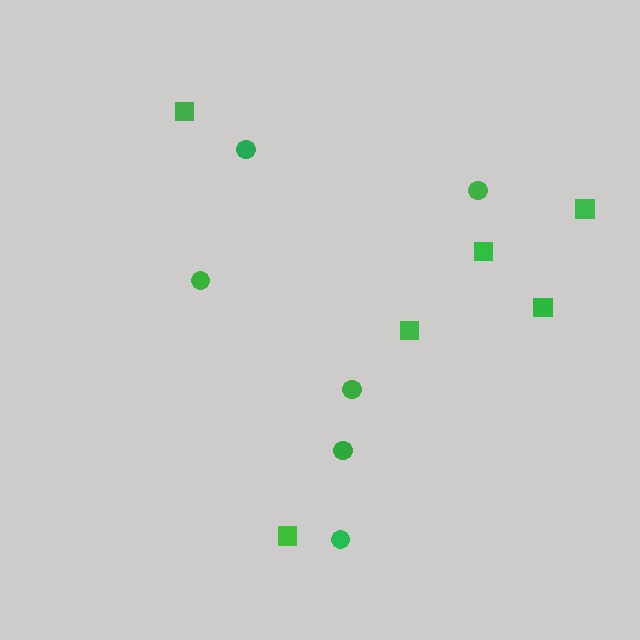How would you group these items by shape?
There are 2 groups: one group of circles (6) and one group of squares (6).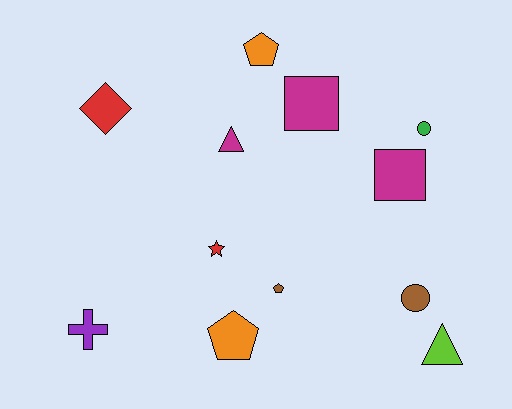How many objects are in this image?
There are 12 objects.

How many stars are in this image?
There is 1 star.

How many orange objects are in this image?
There are 2 orange objects.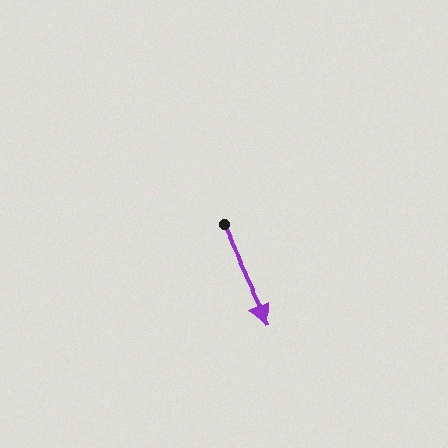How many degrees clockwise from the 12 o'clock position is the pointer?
Approximately 155 degrees.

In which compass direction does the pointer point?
Southeast.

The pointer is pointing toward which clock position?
Roughly 5 o'clock.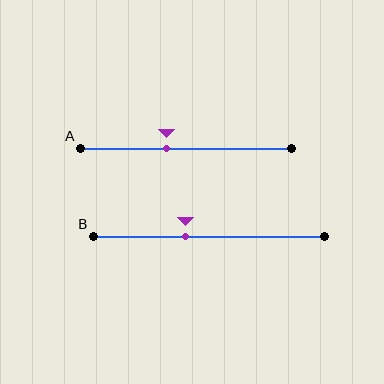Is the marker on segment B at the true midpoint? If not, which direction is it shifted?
No, the marker on segment B is shifted to the left by about 10% of the segment length.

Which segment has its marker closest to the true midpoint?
Segment A has its marker closest to the true midpoint.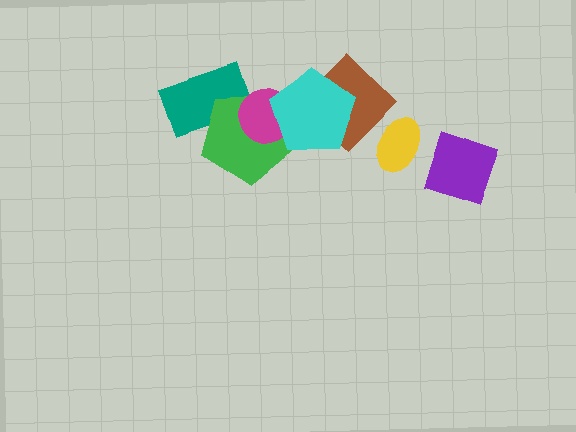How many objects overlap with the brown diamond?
2 objects overlap with the brown diamond.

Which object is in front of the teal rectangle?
The green pentagon is in front of the teal rectangle.